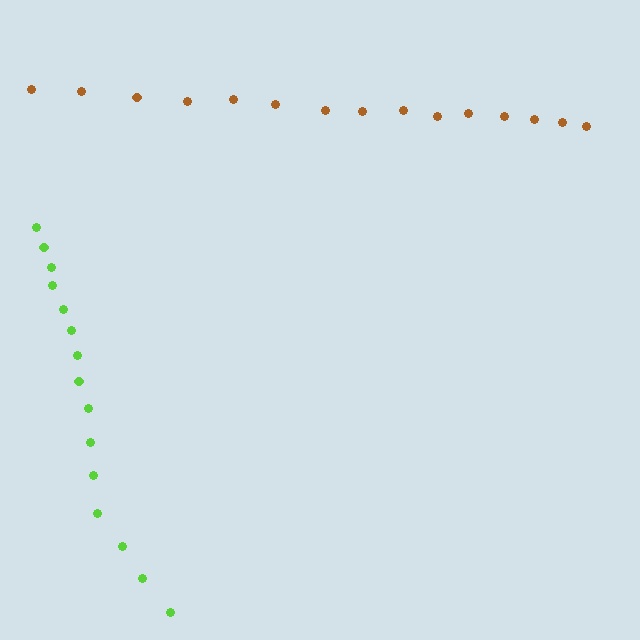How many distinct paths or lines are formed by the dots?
There are 2 distinct paths.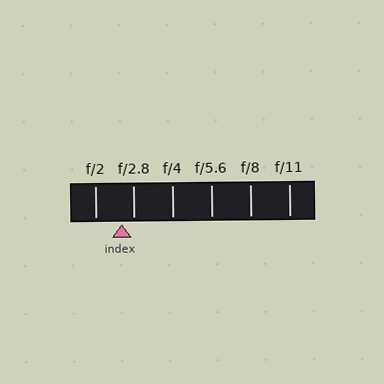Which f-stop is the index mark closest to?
The index mark is closest to f/2.8.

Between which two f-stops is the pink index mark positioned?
The index mark is between f/2 and f/2.8.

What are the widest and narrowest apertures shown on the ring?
The widest aperture shown is f/2 and the narrowest is f/11.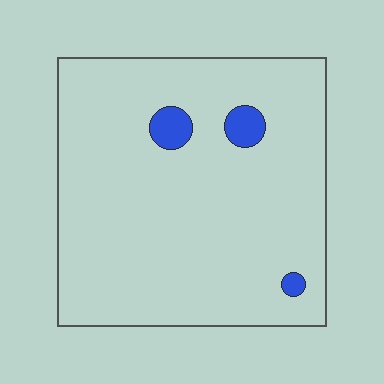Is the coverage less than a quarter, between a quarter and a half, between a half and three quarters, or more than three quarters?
Less than a quarter.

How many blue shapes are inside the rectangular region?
3.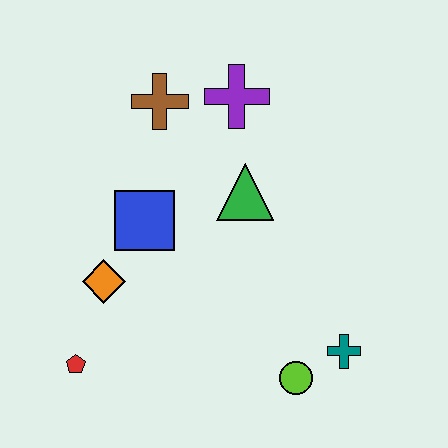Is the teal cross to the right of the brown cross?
Yes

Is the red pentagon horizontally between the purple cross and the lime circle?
No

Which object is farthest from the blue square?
The teal cross is farthest from the blue square.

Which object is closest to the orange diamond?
The blue square is closest to the orange diamond.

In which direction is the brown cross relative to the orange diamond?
The brown cross is above the orange diamond.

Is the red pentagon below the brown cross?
Yes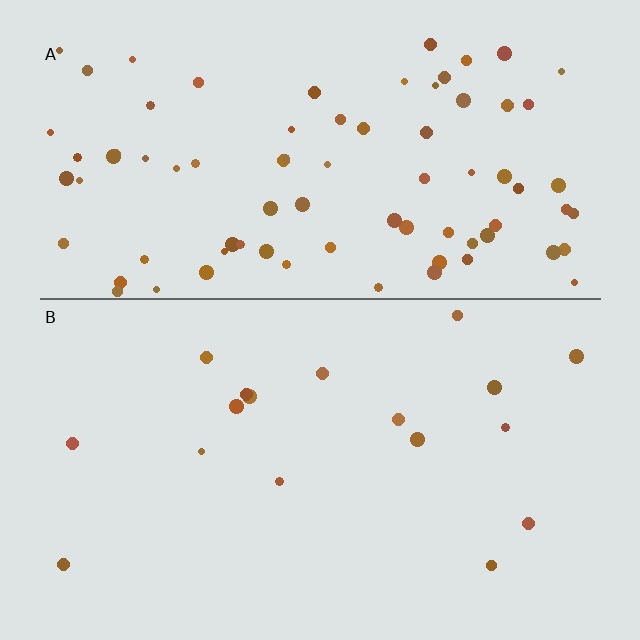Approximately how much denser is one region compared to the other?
Approximately 4.6× — region A over region B.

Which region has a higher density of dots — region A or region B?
A (the top).